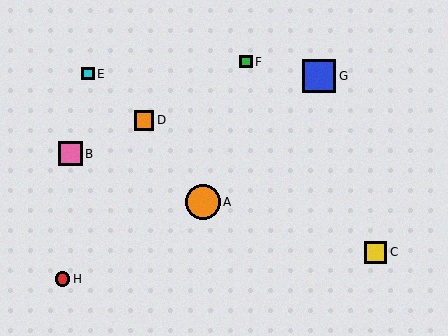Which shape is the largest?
The orange circle (labeled A) is the largest.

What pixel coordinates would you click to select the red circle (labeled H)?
Click at (63, 279) to select the red circle H.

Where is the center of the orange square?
The center of the orange square is at (144, 120).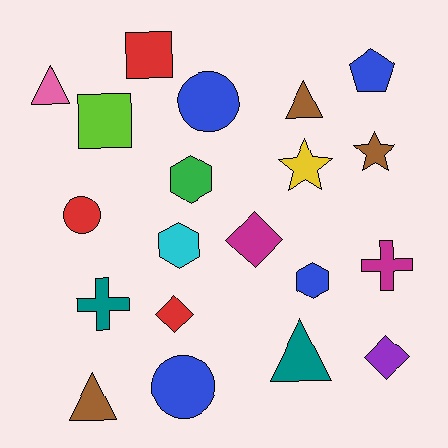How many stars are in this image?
There are 2 stars.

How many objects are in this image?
There are 20 objects.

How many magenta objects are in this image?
There are 2 magenta objects.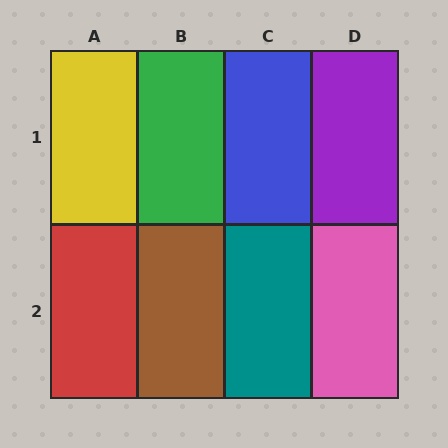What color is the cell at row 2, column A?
Red.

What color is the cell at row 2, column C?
Teal.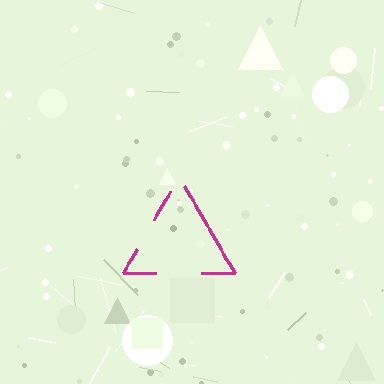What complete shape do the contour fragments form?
The contour fragments form a triangle.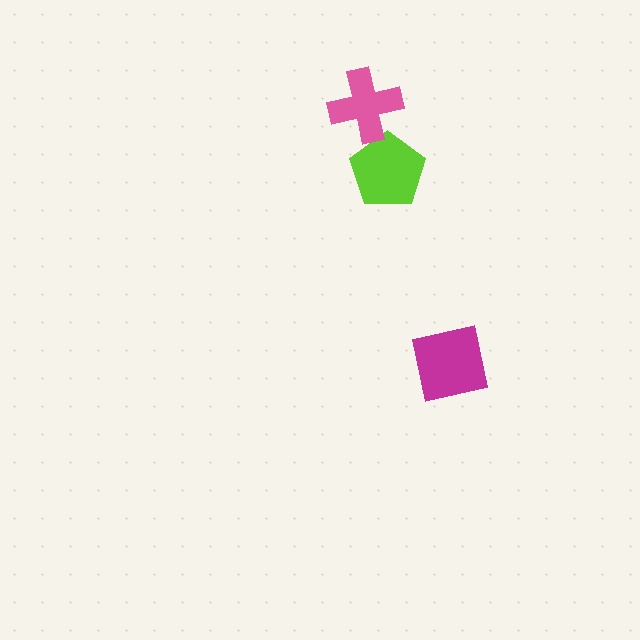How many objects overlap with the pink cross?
1 object overlaps with the pink cross.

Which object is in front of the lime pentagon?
The pink cross is in front of the lime pentagon.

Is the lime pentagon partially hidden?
Yes, it is partially covered by another shape.